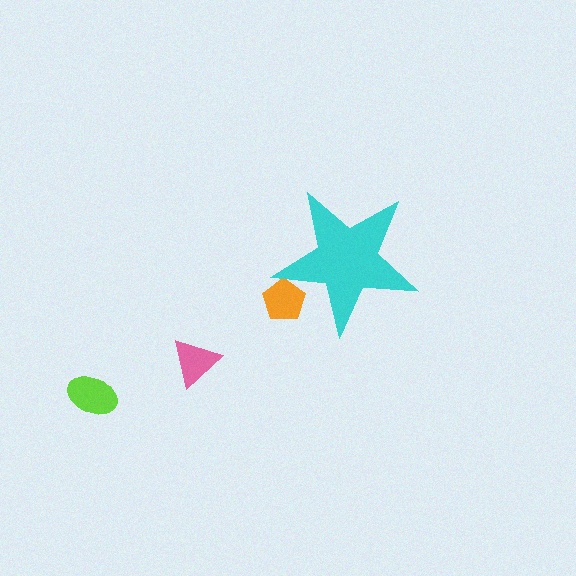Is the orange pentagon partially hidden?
Yes, the orange pentagon is partially hidden behind the cyan star.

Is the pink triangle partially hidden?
No, the pink triangle is fully visible.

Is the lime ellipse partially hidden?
No, the lime ellipse is fully visible.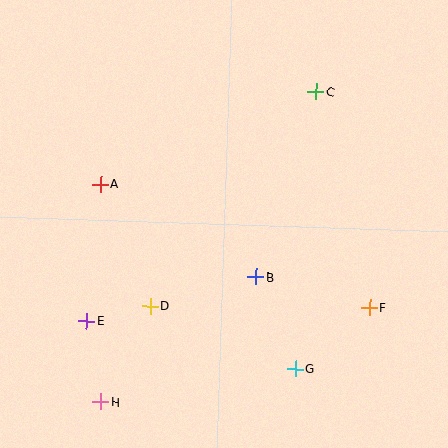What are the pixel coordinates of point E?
Point E is at (87, 321).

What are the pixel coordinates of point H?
Point H is at (101, 402).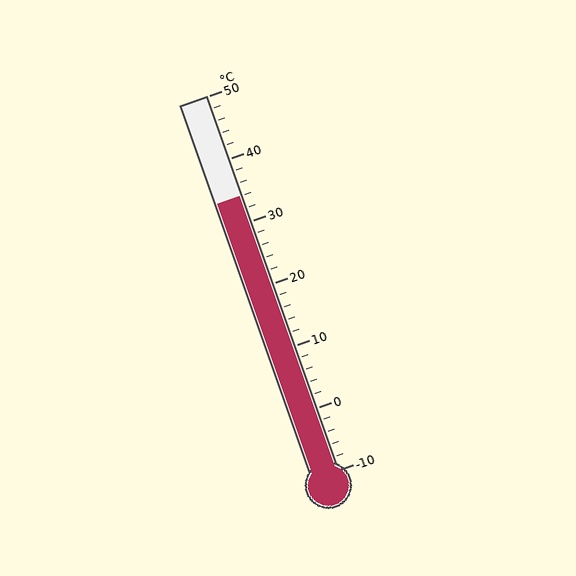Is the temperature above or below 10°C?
The temperature is above 10°C.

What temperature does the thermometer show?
The thermometer shows approximately 34°C.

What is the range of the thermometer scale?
The thermometer scale ranges from -10°C to 50°C.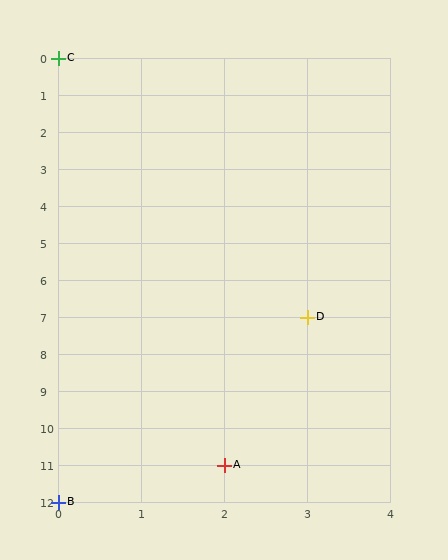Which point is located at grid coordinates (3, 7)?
Point D is at (3, 7).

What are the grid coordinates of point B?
Point B is at grid coordinates (0, 12).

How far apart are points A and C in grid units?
Points A and C are 2 columns and 11 rows apart (about 11.2 grid units diagonally).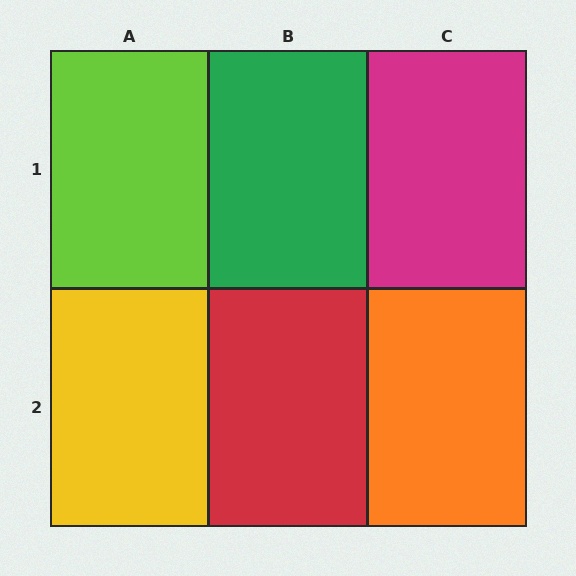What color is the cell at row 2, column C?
Orange.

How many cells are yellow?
1 cell is yellow.